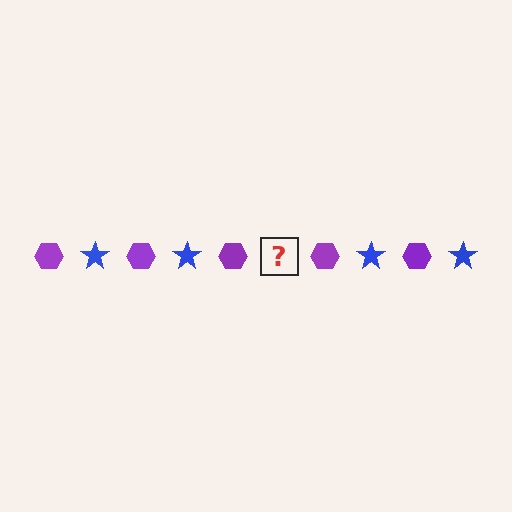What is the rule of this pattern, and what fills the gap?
The rule is that the pattern alternates between purple hexagon and blue star. The gap should be filled with a blue star.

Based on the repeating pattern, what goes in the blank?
The blank should be a blue star.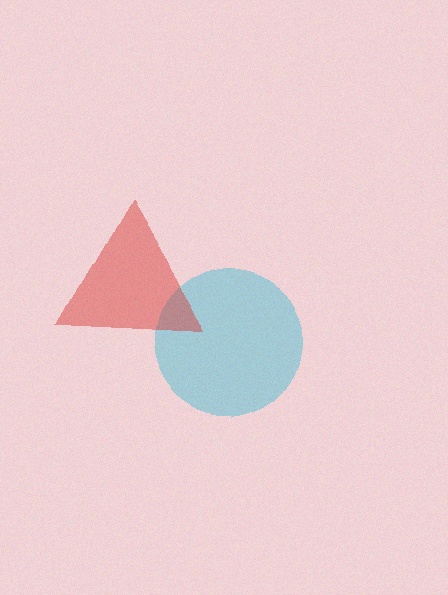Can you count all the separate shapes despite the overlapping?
Yes, there are 2 separate shapes.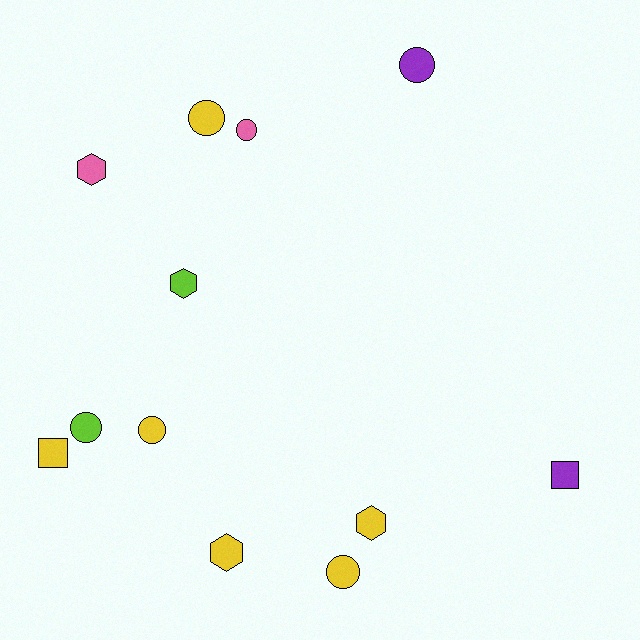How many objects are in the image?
There are 12 objects.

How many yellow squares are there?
There is 1 yellow square.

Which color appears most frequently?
Yellow, with 6 objects.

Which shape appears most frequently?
Circle, with 6 objects.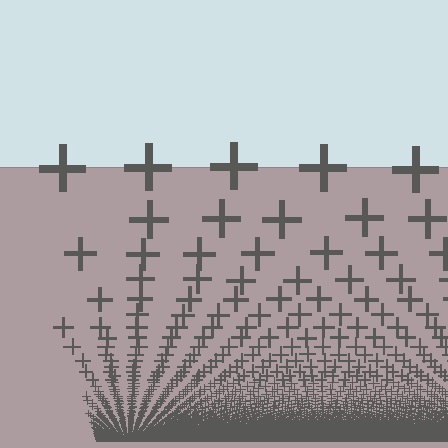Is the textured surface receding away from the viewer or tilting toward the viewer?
The surface appears to tilt toward the viewer. Texture elements get larger and sparser toward the top.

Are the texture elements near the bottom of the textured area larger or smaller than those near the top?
Smaller. The gradient is inverted — elements near the bottom are smaller and denser.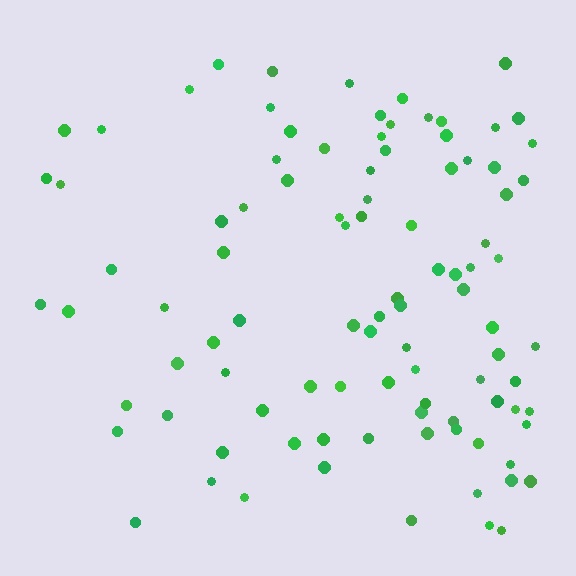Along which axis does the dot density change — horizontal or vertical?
Horizontal.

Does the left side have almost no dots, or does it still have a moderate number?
Still a moderate number, just noticeably fewer than the right.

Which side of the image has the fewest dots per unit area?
The left.